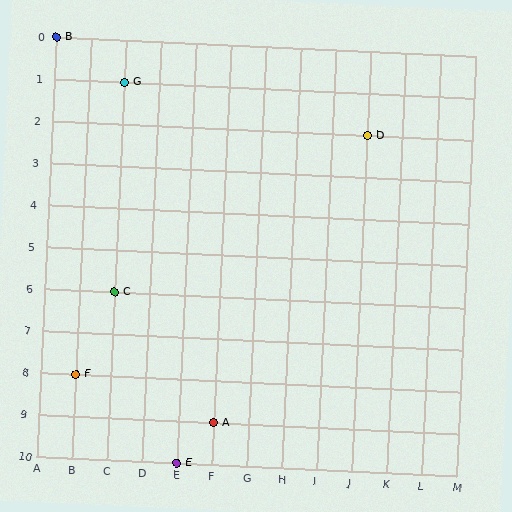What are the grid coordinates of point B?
Point B is at grid coordinates (A, 0).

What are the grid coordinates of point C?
Point C is at grid coordinates (C, 6).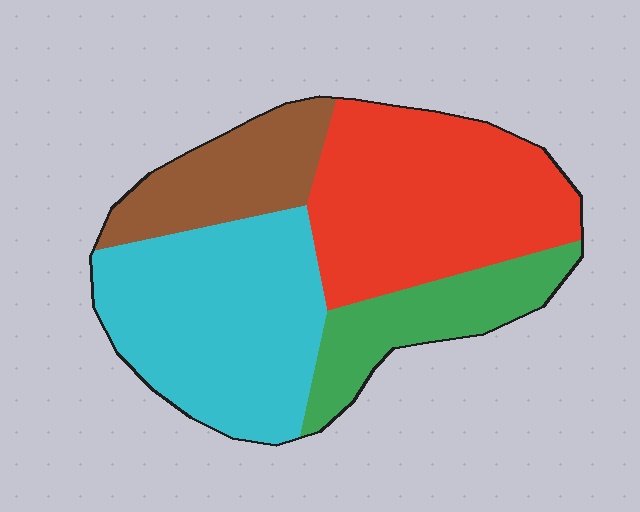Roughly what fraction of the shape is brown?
Brown takes up about one sixth (1/6) of the shape.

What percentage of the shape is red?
Red takes up about one third (1/3) of the shape.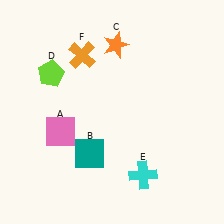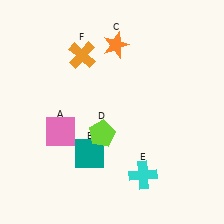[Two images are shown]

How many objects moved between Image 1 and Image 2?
1 object moved between the two images.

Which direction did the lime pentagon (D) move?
The lime pentagon (D) moved down.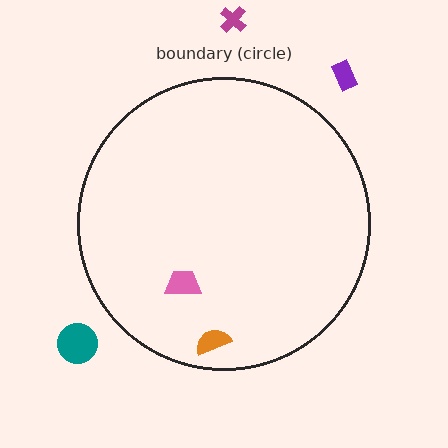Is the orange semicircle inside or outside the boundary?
Inside.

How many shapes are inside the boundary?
2 inside, 3 outside.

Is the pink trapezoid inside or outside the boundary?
Inside.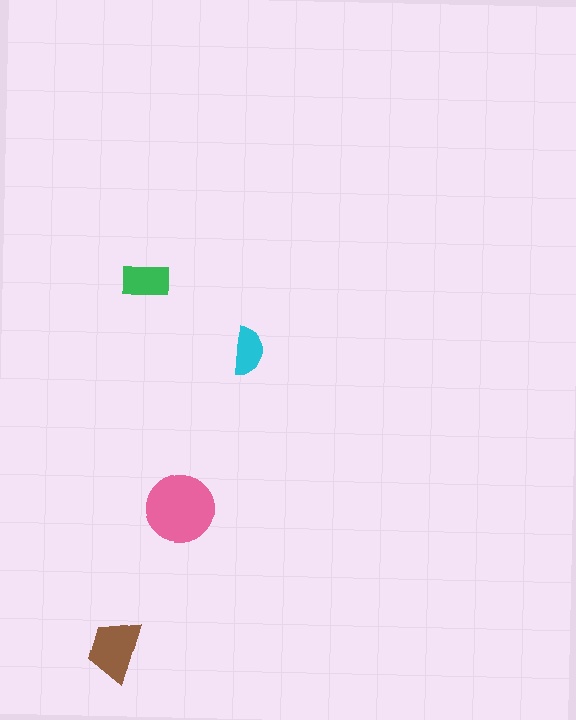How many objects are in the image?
There are 4 objects in the image.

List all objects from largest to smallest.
The pink circle, the brown trapezoid, the green rectangle, the cyan semicircle.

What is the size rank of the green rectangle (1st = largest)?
3rd.